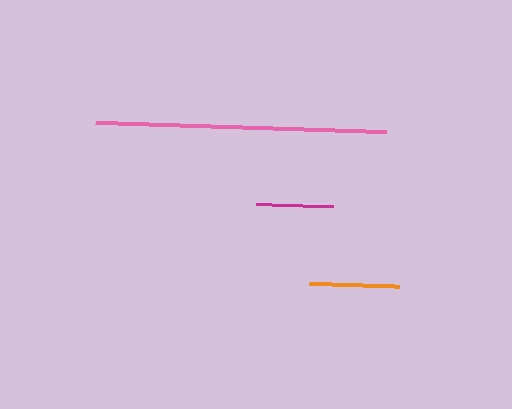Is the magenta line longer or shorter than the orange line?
The orange line is longer than the magenta line.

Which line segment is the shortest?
The magenta line is the shortest at approximately 76 pixels.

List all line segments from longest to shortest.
From longest to shortest: pink, orange, magenta.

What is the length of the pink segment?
The pink segment is approximately 291 pixels long.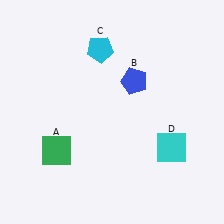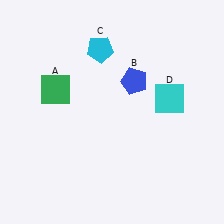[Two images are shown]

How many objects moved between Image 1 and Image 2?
2 objects moved between the two images.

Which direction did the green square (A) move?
The green square (A) moved up.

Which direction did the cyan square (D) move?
The cyan square (D) moved up.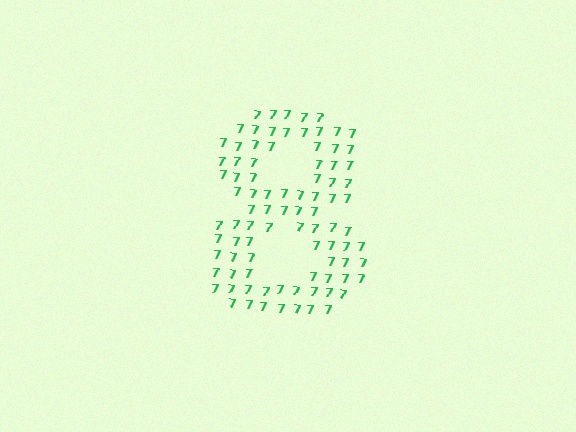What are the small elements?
The small elements are digit 7's.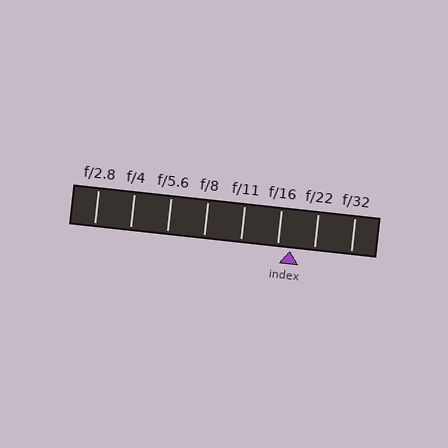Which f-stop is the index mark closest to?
The index mark is closest to f/16.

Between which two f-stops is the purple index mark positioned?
The index mark is between f/16 and f/22.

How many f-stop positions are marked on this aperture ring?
There are 8 f-stop positions marked.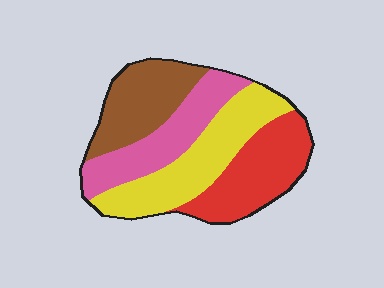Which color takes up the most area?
Yellow, at roughly 30%.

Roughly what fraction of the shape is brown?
Brown covers 22% of the shape.